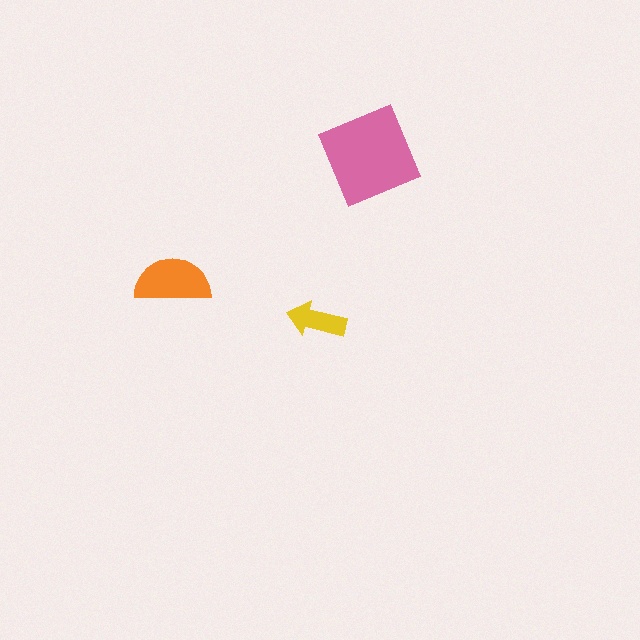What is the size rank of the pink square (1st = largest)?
1st.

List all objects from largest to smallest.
The pink square, the orange semicircle, the yellow arrow.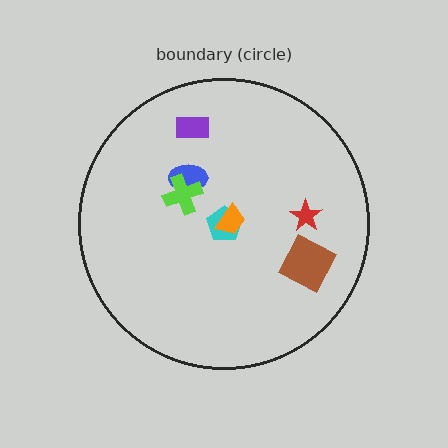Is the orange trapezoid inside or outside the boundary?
Inside.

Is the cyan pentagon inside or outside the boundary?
Inside.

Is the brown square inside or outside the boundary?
Inside.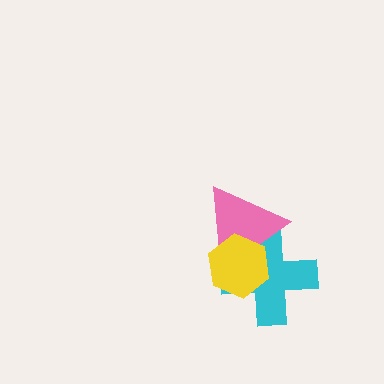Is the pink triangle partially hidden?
Yes, it is partially covered by another shape.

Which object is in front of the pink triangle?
The yellow hexagon is in front of the pink triangle.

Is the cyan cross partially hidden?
Yes, it is partially covered by another shape.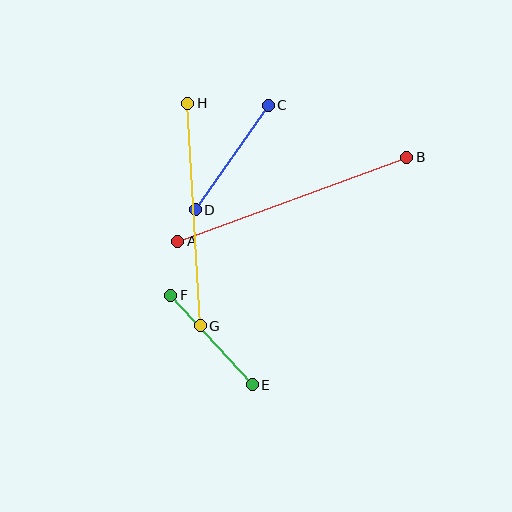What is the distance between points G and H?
The distance is approximately 223 pixels.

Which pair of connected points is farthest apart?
Points A and B are farthest apart.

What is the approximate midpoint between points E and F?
The midpoint is at approximately (212, 340) pixels.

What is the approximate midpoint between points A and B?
The midpoint is at approximately (292, 199) pixels.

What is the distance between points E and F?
The distance is approximately 121 pixels.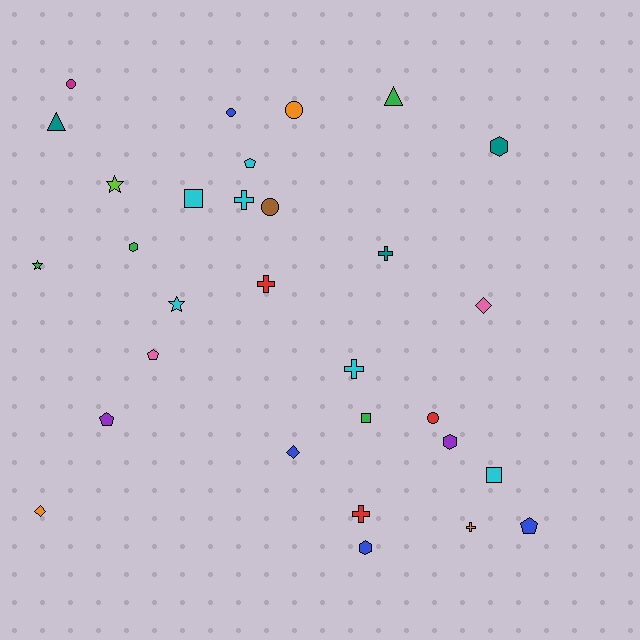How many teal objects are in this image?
There are 3 teal objects.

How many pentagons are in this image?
There are 4 pentagons.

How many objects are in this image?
There are 30 objects.